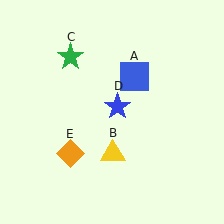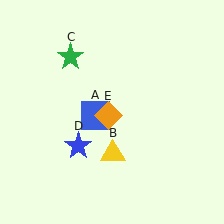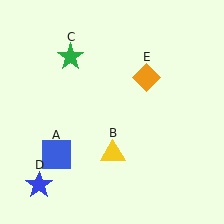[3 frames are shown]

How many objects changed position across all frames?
3 objects changed position: blue square (object A), blue star (object D), orange diamond (object E).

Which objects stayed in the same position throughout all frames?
Yellow triangle (object B) and green star (object C) remained stationary.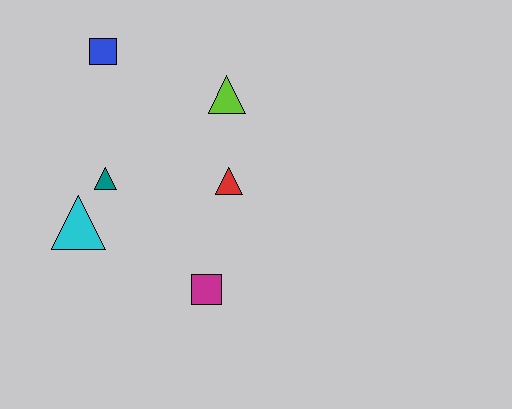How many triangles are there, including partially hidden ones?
There are 4 triangles.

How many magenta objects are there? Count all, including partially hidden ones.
There is 1 magenta object.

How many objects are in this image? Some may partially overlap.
There are 6 objects.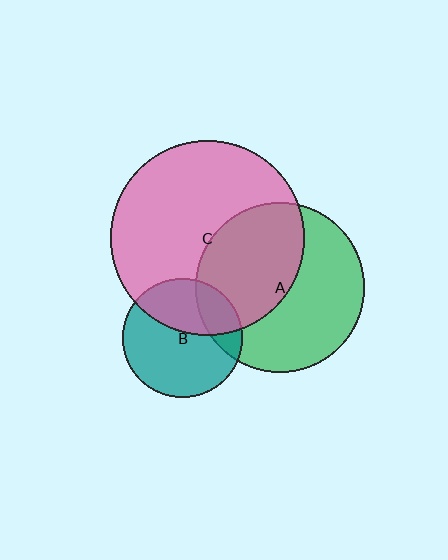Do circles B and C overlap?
Yes.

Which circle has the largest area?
Circle C (pink).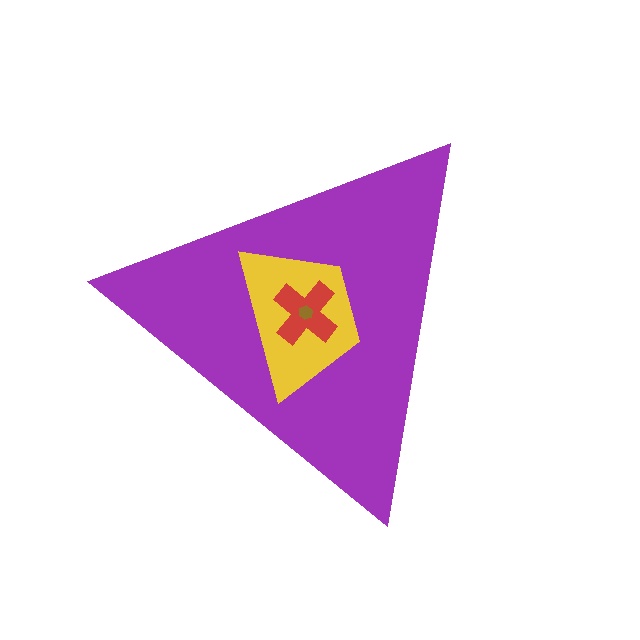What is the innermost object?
The brown hexagon.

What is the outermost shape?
The purple triangle.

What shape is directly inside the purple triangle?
The yellow trapezoid.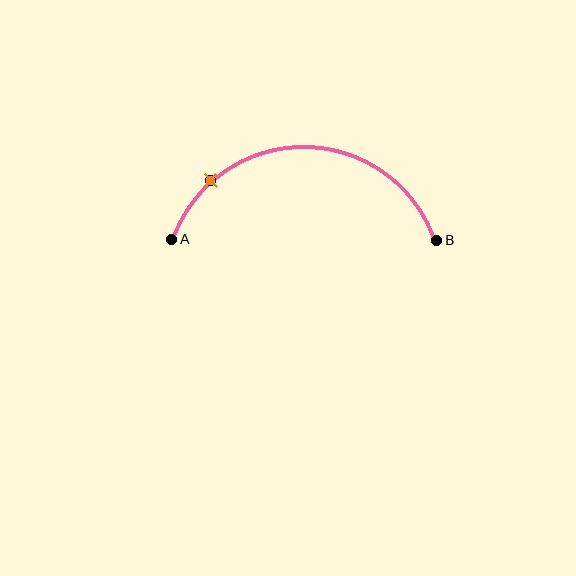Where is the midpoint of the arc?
The arc midpoint is the point on the curve farthest from the straight line joining A and B. It sits above that line.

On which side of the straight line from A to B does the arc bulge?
The arc bulges above the straight line connecting A and B.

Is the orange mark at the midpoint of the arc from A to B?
No. The orange mark lies on the arc but is closer to endpoint A. The arc midpoint would be at the point on the curve equidistant along the arc from both A and B.